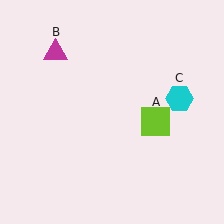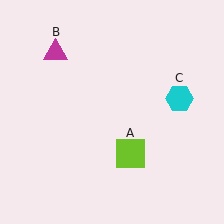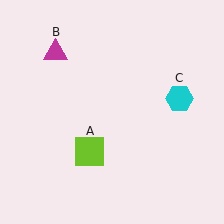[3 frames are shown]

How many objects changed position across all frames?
1 object changed position: lime square (object A).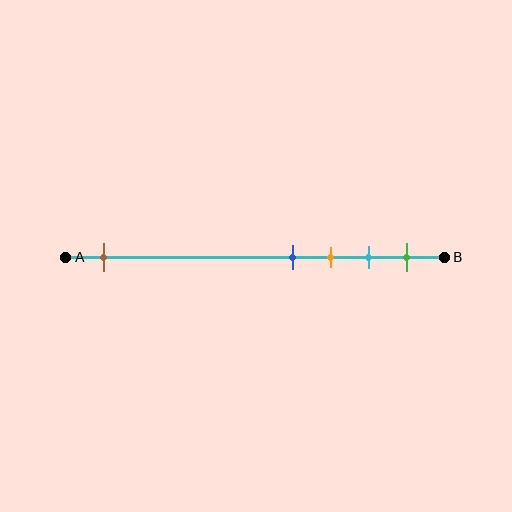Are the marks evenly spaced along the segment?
No, the marks are not evenly spaced.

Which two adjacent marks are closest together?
The blue and orange marks are the closest adjacent pair.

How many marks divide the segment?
There are 5 marks dividing the segment.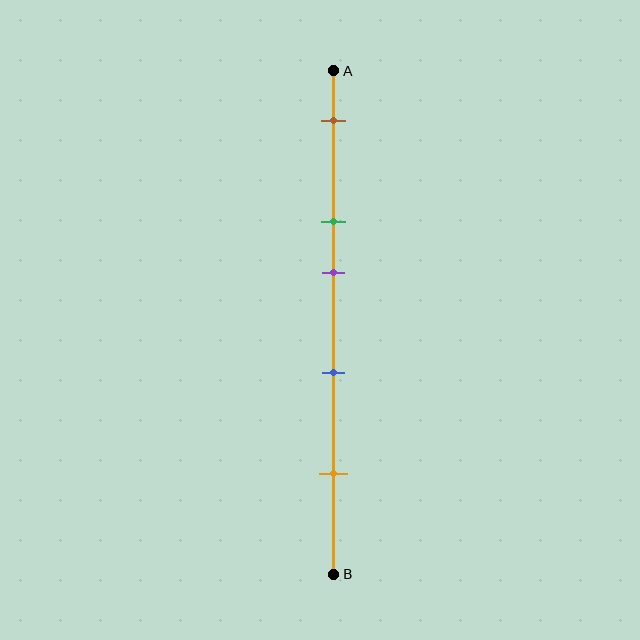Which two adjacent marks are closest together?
The green and purple marks are the closest adjacent pair.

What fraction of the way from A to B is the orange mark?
The orange mark is approximately 80% (0.8) of the way from A to B.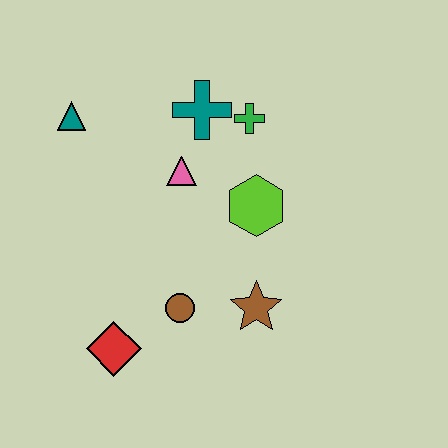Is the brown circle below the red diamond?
No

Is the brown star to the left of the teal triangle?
No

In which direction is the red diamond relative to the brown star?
The red diamond is to the left of the brown star.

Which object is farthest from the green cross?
The red diamond is farthest from the green cross.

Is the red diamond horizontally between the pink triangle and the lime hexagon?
No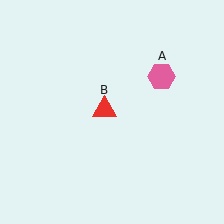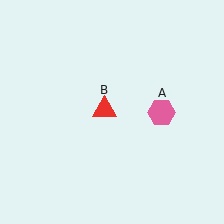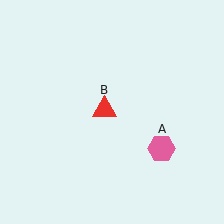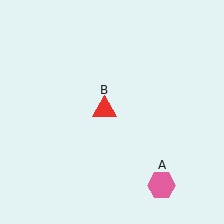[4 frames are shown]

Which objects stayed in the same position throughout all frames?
Red triangle (object B) remained stationary.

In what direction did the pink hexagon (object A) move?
The pink hexagon (object A) moved down.